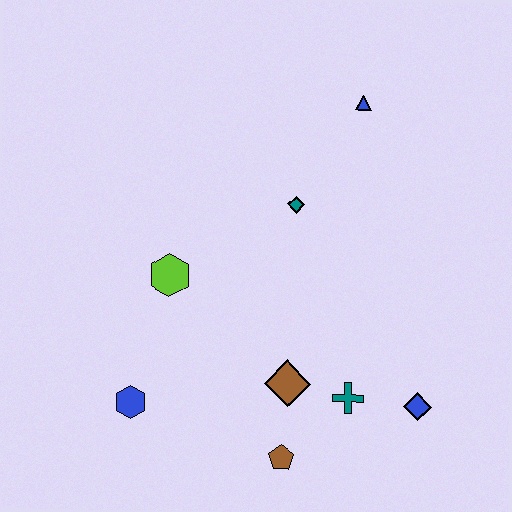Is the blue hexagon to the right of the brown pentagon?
No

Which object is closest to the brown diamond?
The teal cross is closest to the brown diamond.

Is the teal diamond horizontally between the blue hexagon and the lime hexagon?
No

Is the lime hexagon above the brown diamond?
Yes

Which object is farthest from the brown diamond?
The blue triangle is farthest from the brown diamond.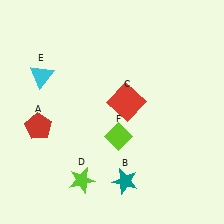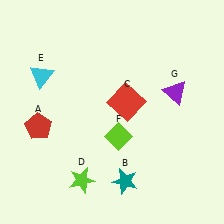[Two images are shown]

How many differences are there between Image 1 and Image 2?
There is 1 difference between the two images.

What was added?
A purple triangle (G) was added in Image 2.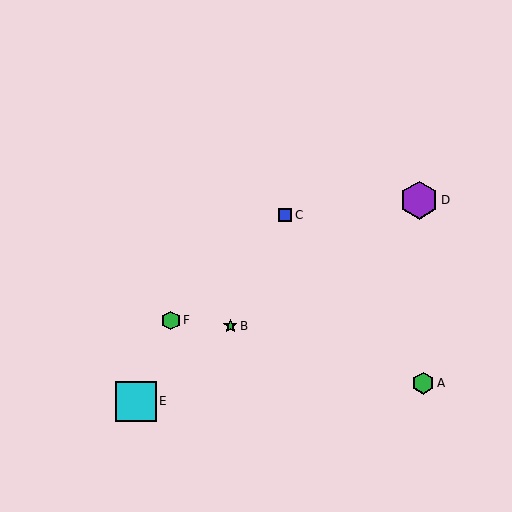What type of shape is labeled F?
Shape F is a green hexagon.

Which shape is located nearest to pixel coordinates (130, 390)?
The cyan square (labeled E) at (136, 401) is nearest to that location.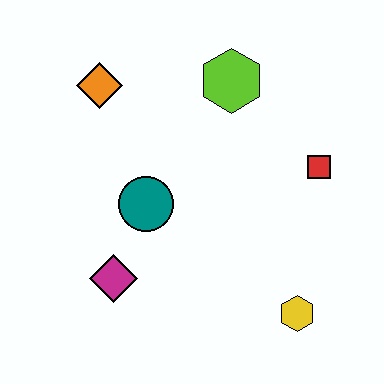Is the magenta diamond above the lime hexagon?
No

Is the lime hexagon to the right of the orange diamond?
Yes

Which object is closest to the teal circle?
The magenta diamond is closest to the teal circle.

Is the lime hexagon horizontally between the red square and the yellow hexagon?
No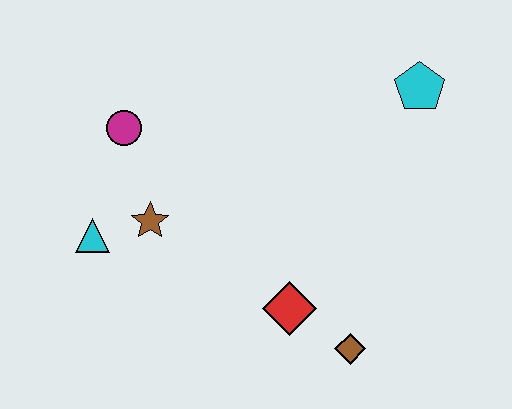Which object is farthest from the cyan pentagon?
The cyan triangle is farthest from the cyan pentagon.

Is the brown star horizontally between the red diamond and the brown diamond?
No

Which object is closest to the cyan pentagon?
The red diamond is closest to the cyan pentagon.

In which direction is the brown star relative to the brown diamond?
The brown star is to the left of the brown diamond.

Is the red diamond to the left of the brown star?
No